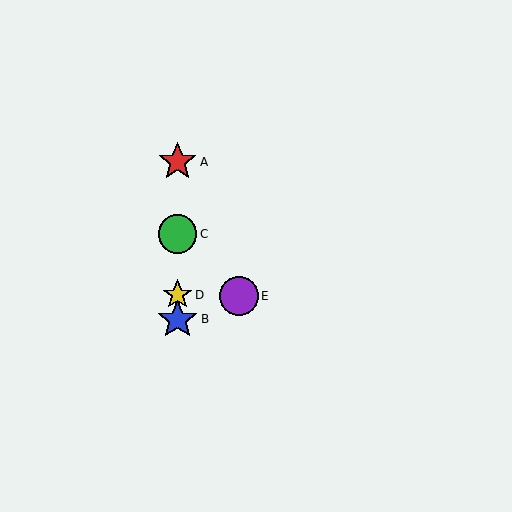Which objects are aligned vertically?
Objects A, B, C, D are aligned vertically.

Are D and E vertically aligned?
No, D is at x≈177 and E is at x≈239.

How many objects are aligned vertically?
4 objects (A, B, C, D) are aligned vertically.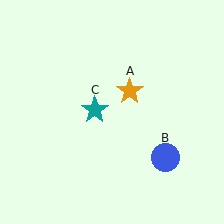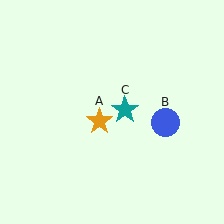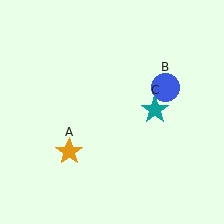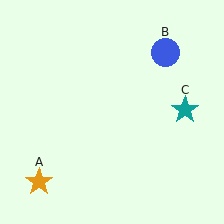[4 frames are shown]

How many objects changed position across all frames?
3 objects changed position: orange star (object A), blue circle (object B), teal star (object C).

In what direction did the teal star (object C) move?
The teal star (object C) moved right.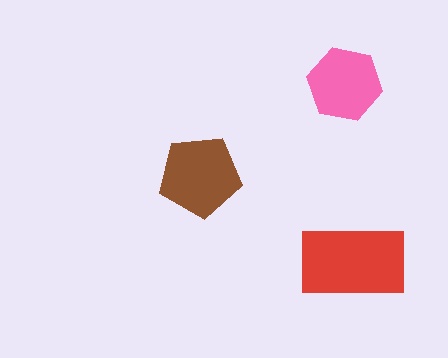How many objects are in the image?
There are 3 objects in the image.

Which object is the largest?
The red rectangle.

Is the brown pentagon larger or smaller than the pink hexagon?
Larger.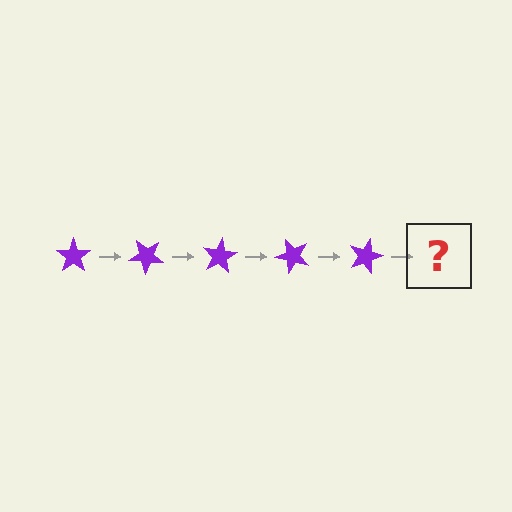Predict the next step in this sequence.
The next step is a purple star rotated 200 degrees.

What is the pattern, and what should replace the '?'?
The pattern is that the star rotates 40 degrees each step. The '?' should be a purple star rotated 200 degrees.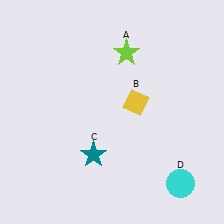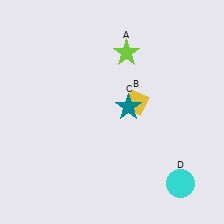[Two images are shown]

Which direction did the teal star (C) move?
The teal star (C) moved up.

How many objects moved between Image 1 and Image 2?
1 object moved between the two images.